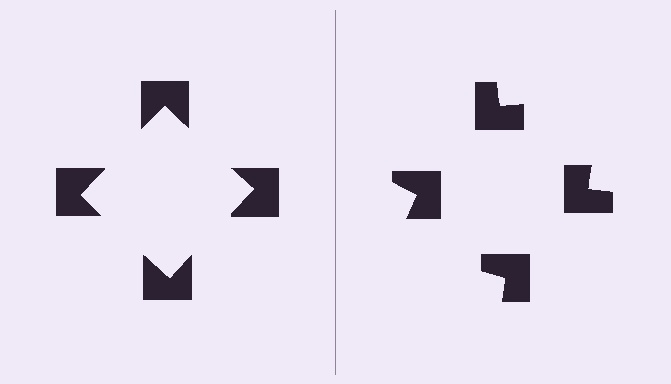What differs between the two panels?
The notched squares are positioned identically on both sides; only the wedge orientations differ. On the left they align to a square; on the right they are misaligned.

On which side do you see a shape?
An illusory square appears on the left side. On the right side the wedge cuts are rotated, so no coherent shape forms.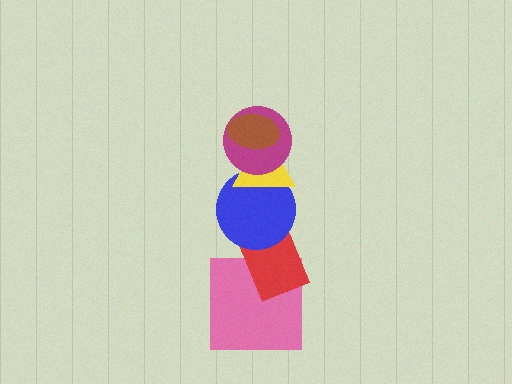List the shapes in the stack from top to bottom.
From top to bottom: the brown ellipse, the magenta circle, the yellow triangle, the blue circle, the red rectangle, the pink square.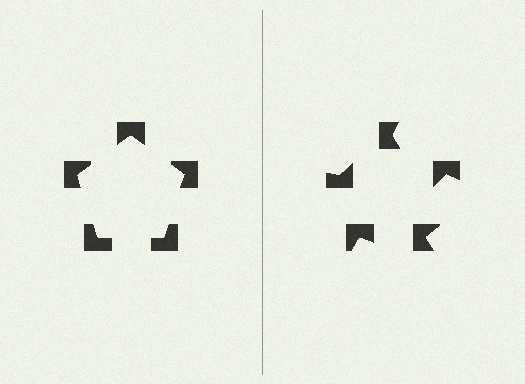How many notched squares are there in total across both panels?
10 — 5 on each side.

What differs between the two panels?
The notched squares are positioned identically on both sides; only the wedge orientations differ. On the left they align to a pentagon; on the right they are misaligned.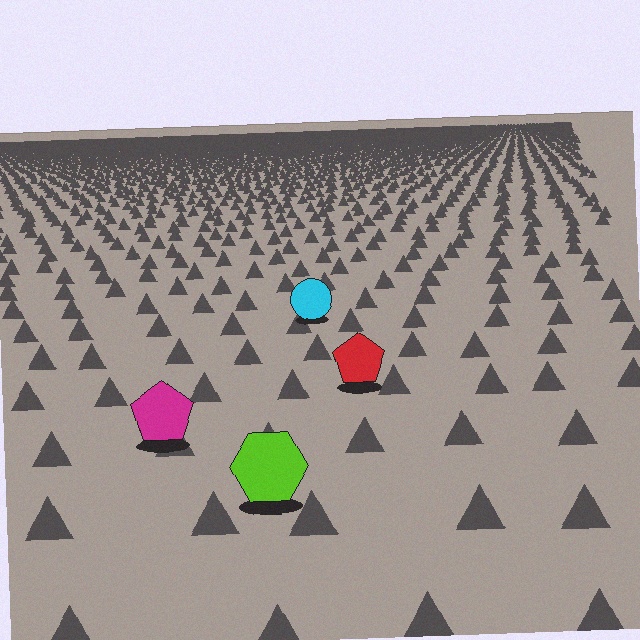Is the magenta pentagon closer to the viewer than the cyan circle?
Yes. The magenta pentagon is closer — you can tell from the texture gradient: the ground texture is coarser near it.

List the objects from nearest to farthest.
From nearest to farthest: the lime hexagon, the magenta pentagon, the red pentagon, the cyan circle.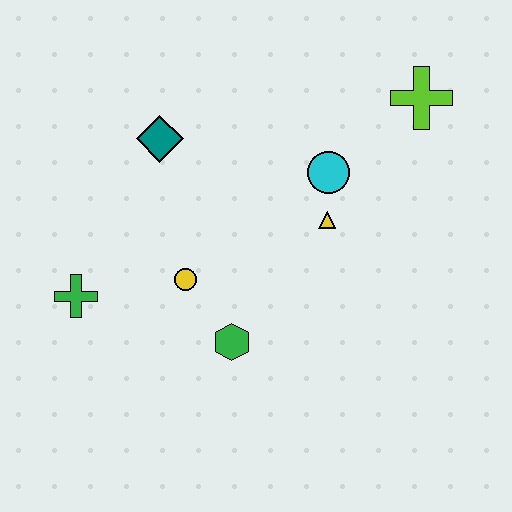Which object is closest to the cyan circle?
The yellow triangle is closest to the cyan circle.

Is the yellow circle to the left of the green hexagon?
Yes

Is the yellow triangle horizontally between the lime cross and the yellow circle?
Yes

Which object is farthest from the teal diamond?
The lime cross is farthest from the teal diamond.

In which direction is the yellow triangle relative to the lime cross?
The yellow triangle is below the lime cross.